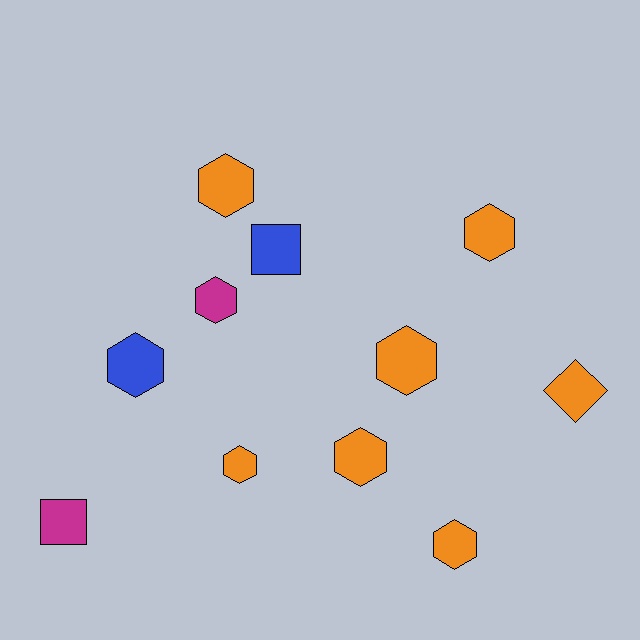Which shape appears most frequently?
Hexagon, with 8 objects.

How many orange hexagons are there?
There are 6 orange hexagons.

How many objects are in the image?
There are 11 objects.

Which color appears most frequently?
Orange, with 7 objects.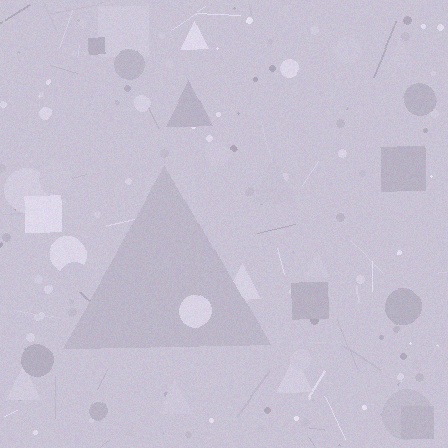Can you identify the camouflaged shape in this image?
The camouflaged shape is a triangle.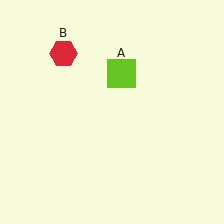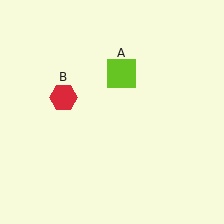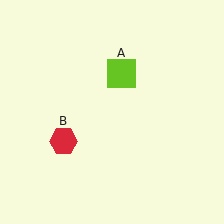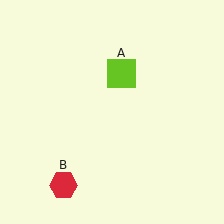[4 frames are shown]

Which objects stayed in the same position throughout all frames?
Lime square (object A) remained stationary.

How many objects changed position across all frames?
1 object changed position: red hexagon (object B).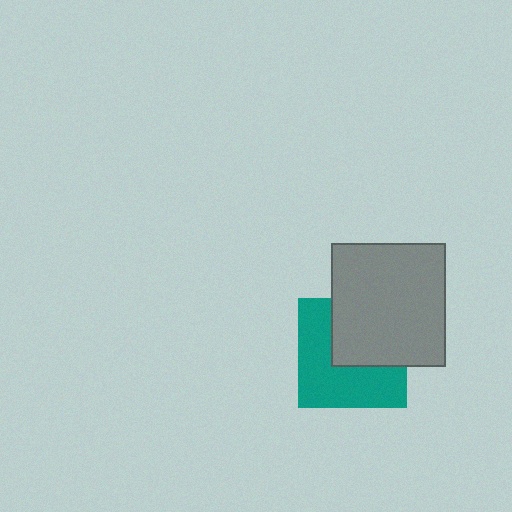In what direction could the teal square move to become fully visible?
The teal square could move toward the lower-left. That would shift it out from behind the gray rectangle entirely.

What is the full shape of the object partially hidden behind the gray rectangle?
The partially hidden object is a teal square.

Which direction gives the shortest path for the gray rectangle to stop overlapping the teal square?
Moving toward the upper-right gives the shortest separation.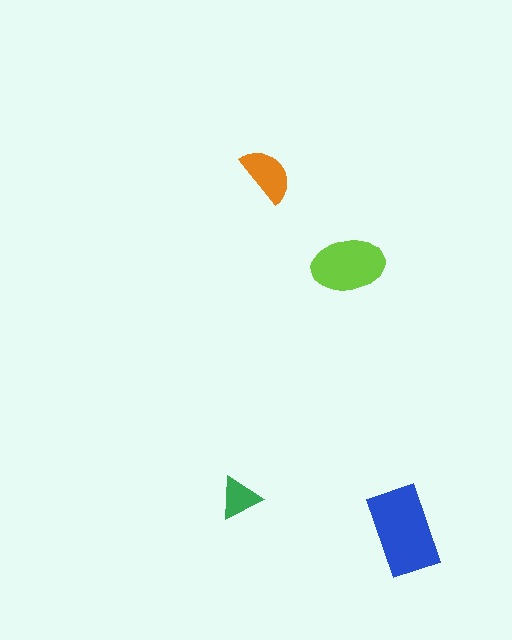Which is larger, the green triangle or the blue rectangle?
The blue rectangle.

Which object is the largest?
The blue rectangle.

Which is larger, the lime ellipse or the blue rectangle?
The blue rectangle.